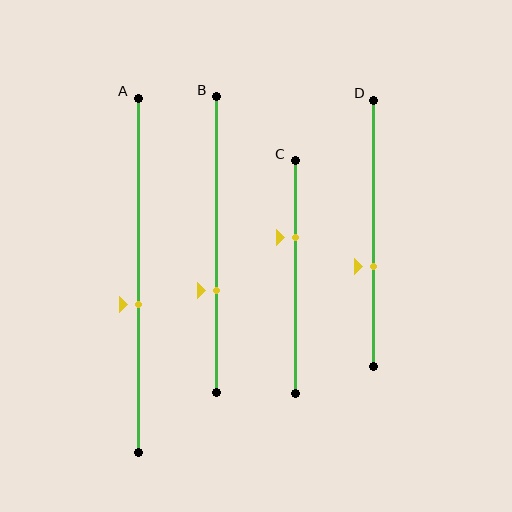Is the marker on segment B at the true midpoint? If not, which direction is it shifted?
No, the marker on segment B is shifted downward by about 15% of the segment length.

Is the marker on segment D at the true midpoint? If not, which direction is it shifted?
No, the marker on segment D is shifted downward by about 13% of the segment length.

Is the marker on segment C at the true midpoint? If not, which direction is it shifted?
No, the marker on segment C is shifted upward by about 17% of the segment length.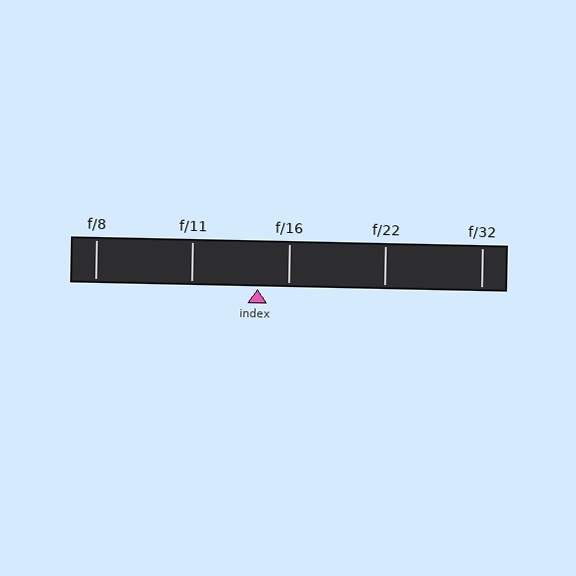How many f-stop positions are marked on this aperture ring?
There are 5 f-stop positions marked.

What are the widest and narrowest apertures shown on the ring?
The widest aperture shown is f/8 and the narrowest is f/32.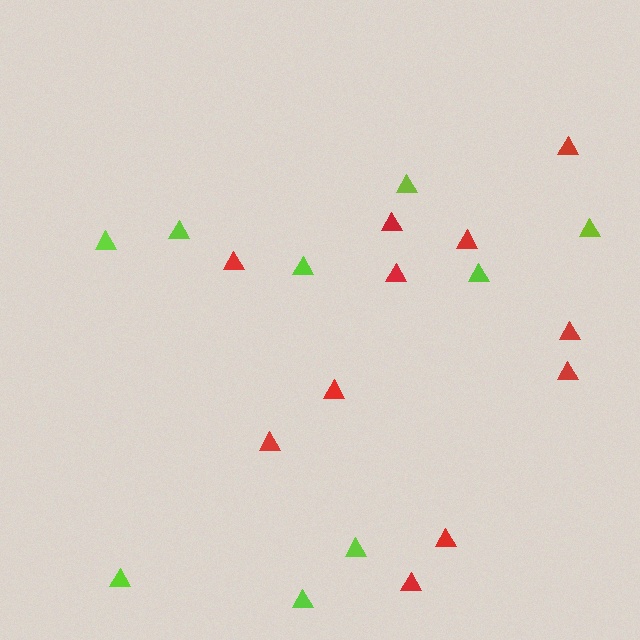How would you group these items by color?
There are 2 groups: one group of red triangles (11) and one group of lime triangles (9).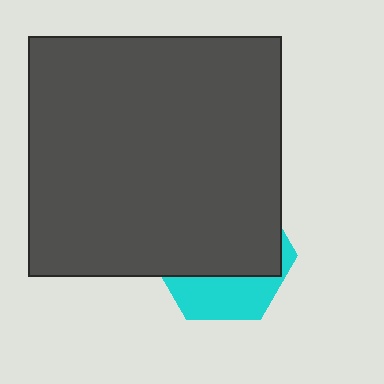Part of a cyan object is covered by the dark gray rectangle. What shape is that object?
It is a hexagon.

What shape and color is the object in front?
The object in front is a dark gray rectangle.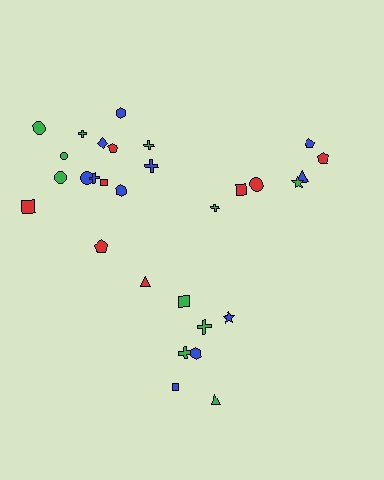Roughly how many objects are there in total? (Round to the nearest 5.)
Roughly 30 objects in total.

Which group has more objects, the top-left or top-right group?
The top-left group.